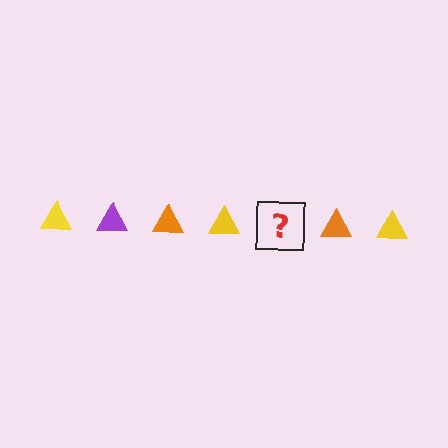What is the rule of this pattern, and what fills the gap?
The rule is that the pattern cycles through yellow, purple, orange triangles. The gap should be filled with a purple triangle.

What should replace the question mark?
The question mark should be replaced with a purple triangle.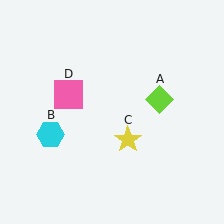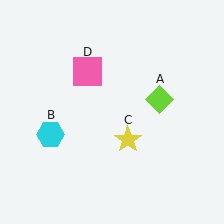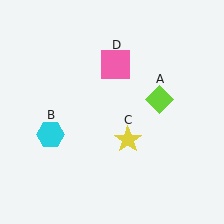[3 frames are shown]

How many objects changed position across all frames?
1 object changed position: pink square (object D).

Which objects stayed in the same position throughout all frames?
Lime diamond (object A) and cyan hexagon (object B) and yellow star (object C) remained stationary.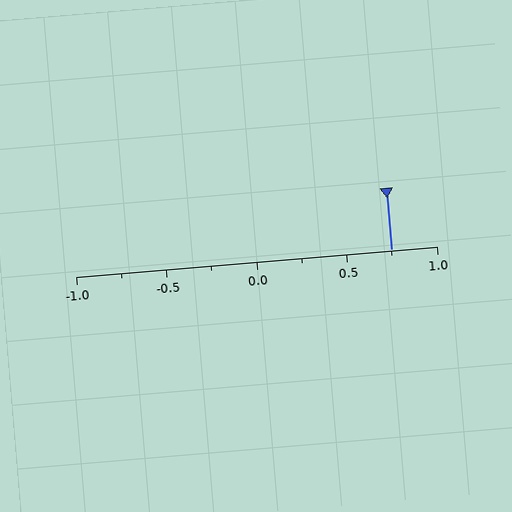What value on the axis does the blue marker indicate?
The marker indicates approximately 0.75.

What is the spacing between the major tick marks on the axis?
The major ticks are spaced 0.5 apart.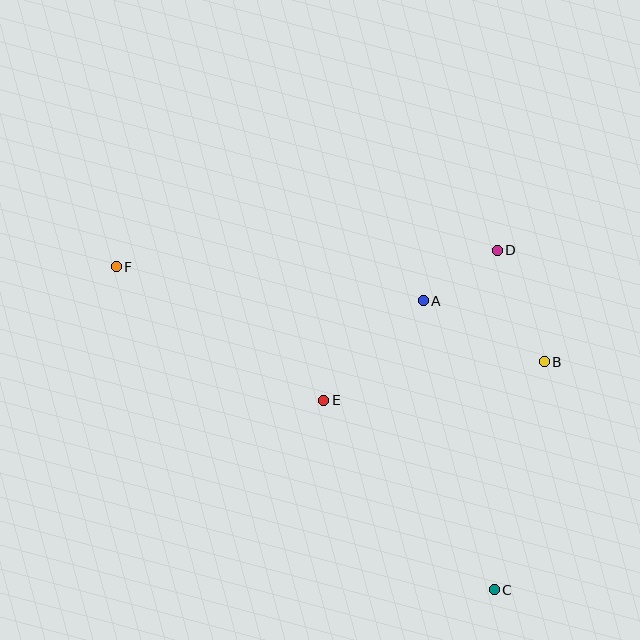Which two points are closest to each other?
Points A and D are closest to each other.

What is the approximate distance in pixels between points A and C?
The distance between A and C is approximately 298 pixels.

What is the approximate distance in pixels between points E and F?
The distance between E and F is approximately 247 pixels.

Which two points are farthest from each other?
Points C and F are farthest from each other.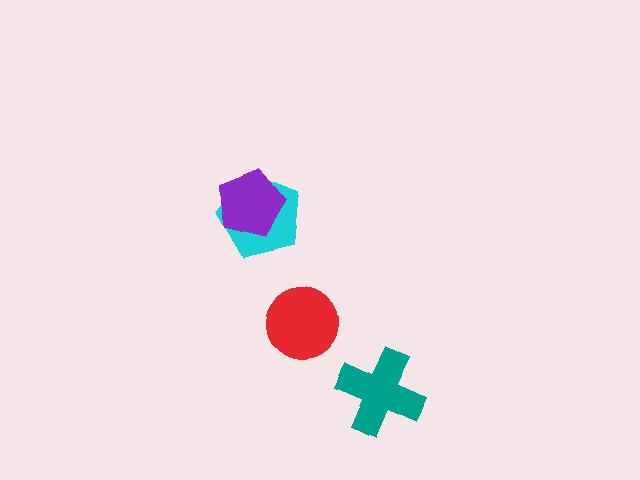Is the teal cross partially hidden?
No, no other shape covers it.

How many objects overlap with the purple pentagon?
1 object overlaps with the purple pentagon.